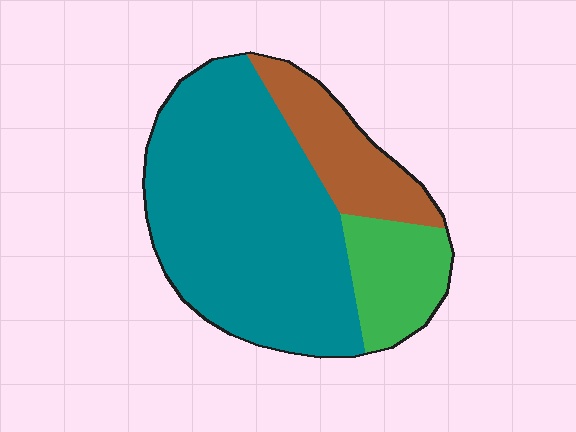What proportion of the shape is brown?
Brown takes up less than a quarter of the shape.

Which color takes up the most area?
Teal, at roughly 65%.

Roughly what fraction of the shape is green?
Green covers 16% of the shape.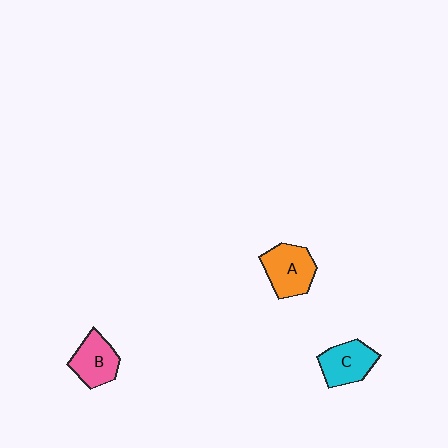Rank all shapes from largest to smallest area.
From largest to smallest: A (orange), C (cyan), B (pink).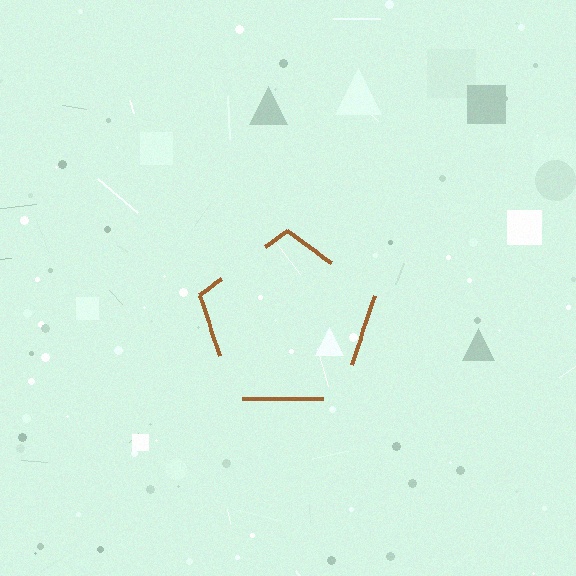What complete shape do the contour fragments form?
The contour fragments form a pentagon.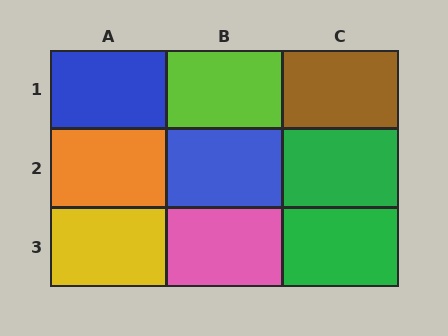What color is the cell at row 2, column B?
Blue.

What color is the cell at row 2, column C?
Green.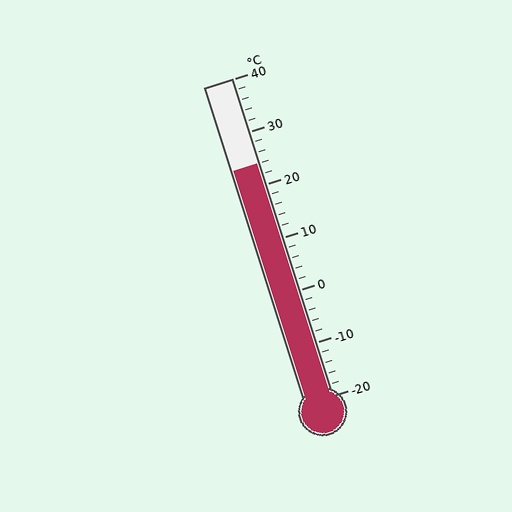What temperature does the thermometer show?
The thermometer shows approximately 24°C.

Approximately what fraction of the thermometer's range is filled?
The thermometer is filled to approximately 75% of its range.